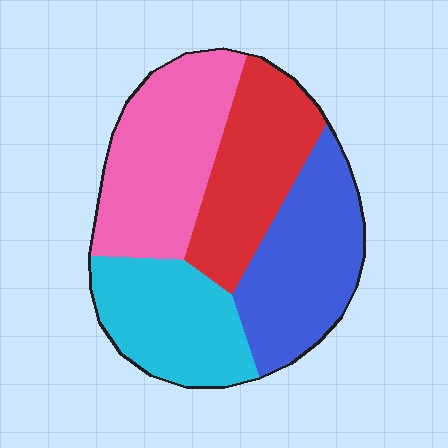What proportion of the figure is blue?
Blue covers about 25% of the figure.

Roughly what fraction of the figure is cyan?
Cyan takes up about one fifth (1/5) of the figure.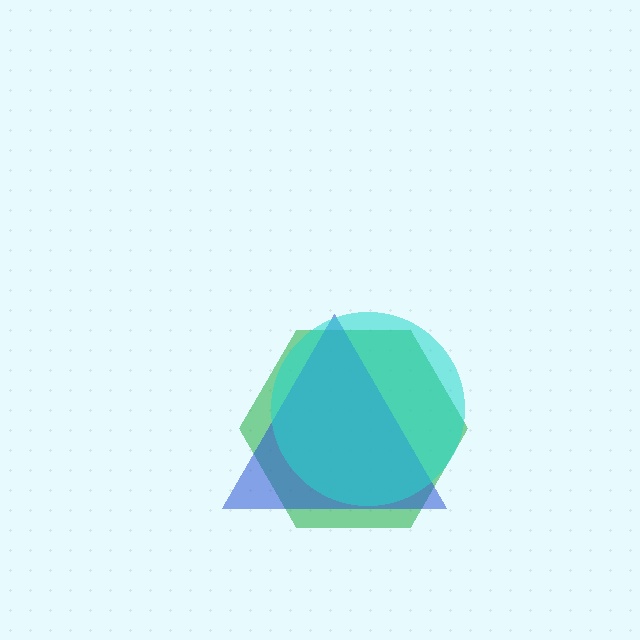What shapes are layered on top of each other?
The layered shapes are: a green hexagon, a blue triangle, a cyan circle.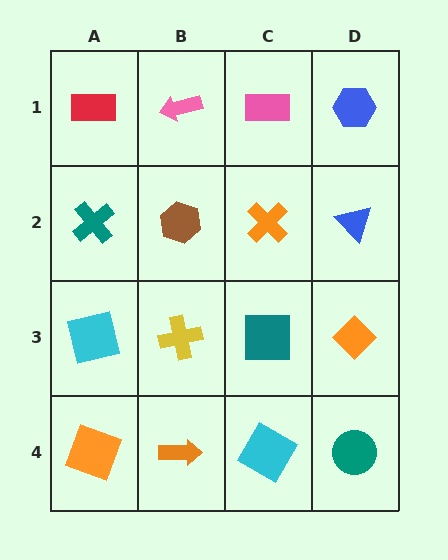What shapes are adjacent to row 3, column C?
An orange cross (row 2, column C), a cyan diamond (row 4, column C), a yellow cross (row 3, column B), an orange diamond (row 3, column D).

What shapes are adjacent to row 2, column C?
A pink rectangle (row 1, column C), a teal square (row 3, column C), a brown hexagon (row 2, column B), a blue triangle (row 2, column D).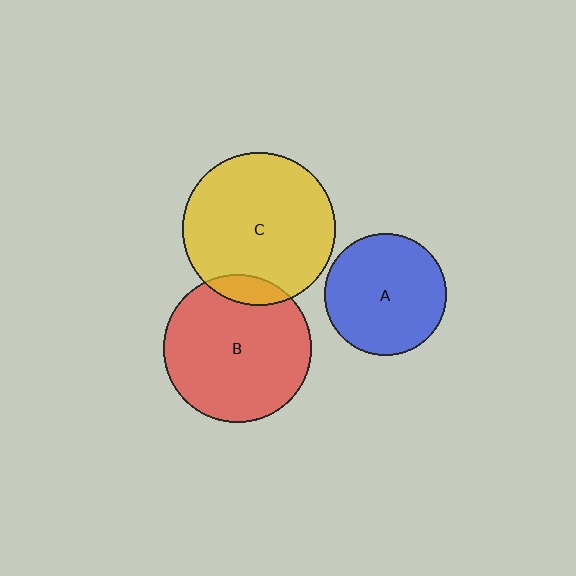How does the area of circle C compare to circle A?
Approximately 1.6 times.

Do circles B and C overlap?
Yes.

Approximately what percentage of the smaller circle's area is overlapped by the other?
Approximately 10%.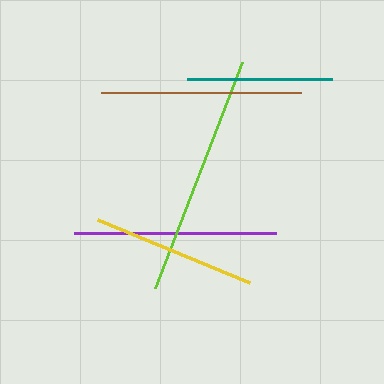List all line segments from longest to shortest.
From longest to shortest: lime, purple, brown, yellow, teal.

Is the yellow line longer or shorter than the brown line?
The brown line is longer than the yellow line.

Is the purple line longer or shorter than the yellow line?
The purple line is longer than the yellow line.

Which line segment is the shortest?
The teal line is the shortest at approximately 146 pixels.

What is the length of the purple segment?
The purple segment is approximately 202 pixels long.